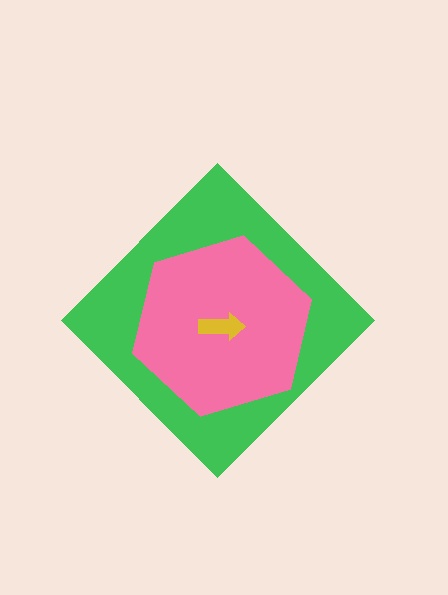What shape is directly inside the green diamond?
The pink hexagon.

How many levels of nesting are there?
3.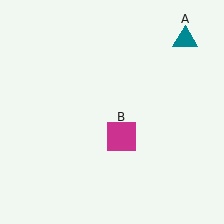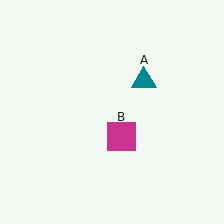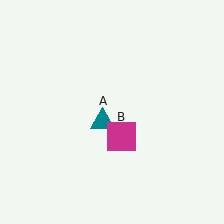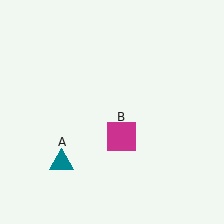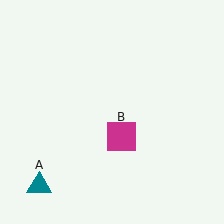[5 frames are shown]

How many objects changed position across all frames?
1 object changed position: teal triangle (object A).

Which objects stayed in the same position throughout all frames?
Magenta square (object B) remained stationary.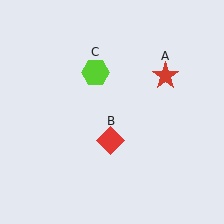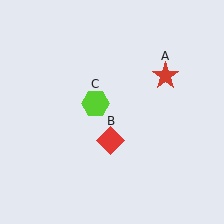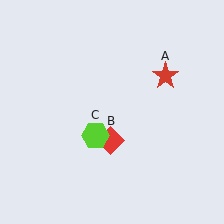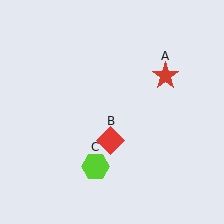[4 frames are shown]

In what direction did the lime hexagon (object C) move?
The lime hexagon (object C) moved down.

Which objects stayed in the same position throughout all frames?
Red star (object A) and red diamond (object B) remained stationary.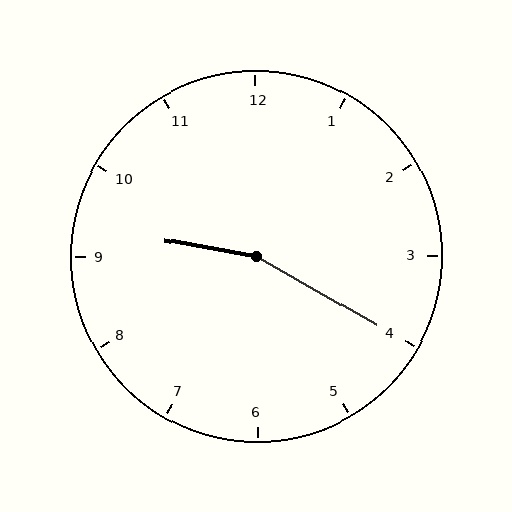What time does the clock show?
9:20.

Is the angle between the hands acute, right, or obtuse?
It is obtuse.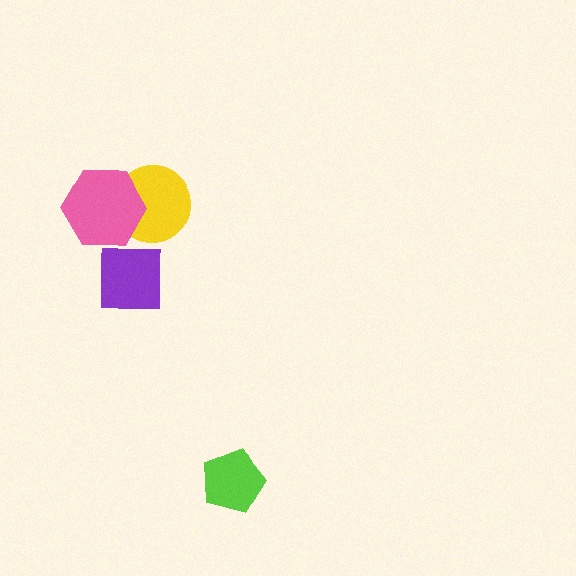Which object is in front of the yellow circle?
The pink hexagon is in front of the yellow circle.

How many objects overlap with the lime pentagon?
0 objects overlap with the lime pentagon.